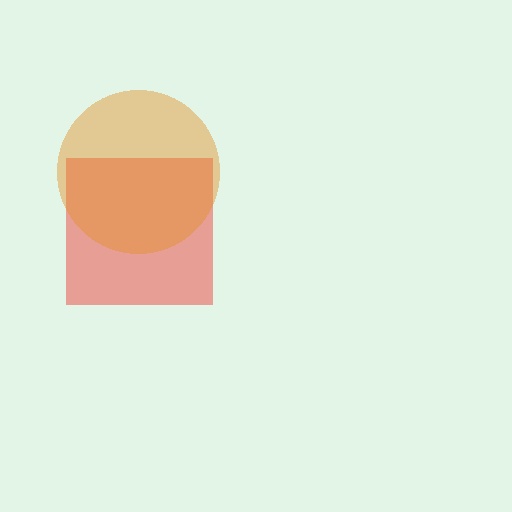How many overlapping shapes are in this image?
There are 2 overlapping shapes in the image.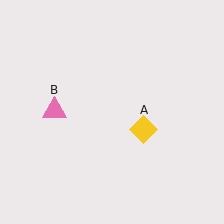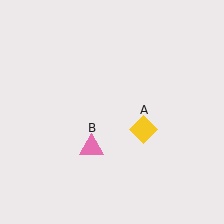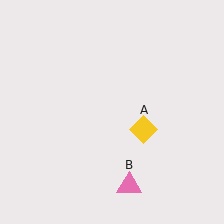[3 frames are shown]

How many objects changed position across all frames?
1 object changed position: pink triangle (object B).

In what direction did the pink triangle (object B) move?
The pink triangle (object B) moved down and to the right.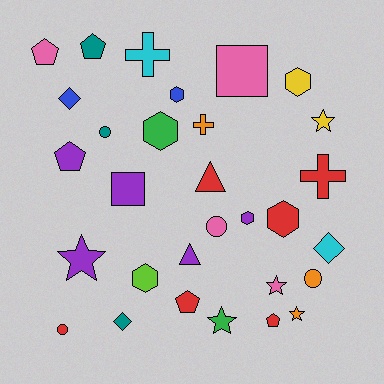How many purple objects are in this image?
There are 5 purple objects.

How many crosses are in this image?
There are 3 crosses.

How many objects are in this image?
There are 30 objects.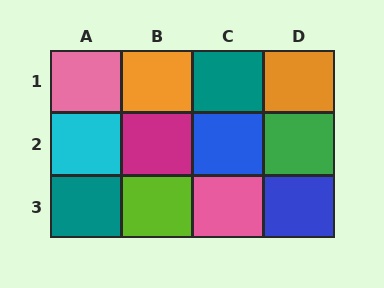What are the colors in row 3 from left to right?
Teal, lime, pink, blue.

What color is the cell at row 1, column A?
Pink.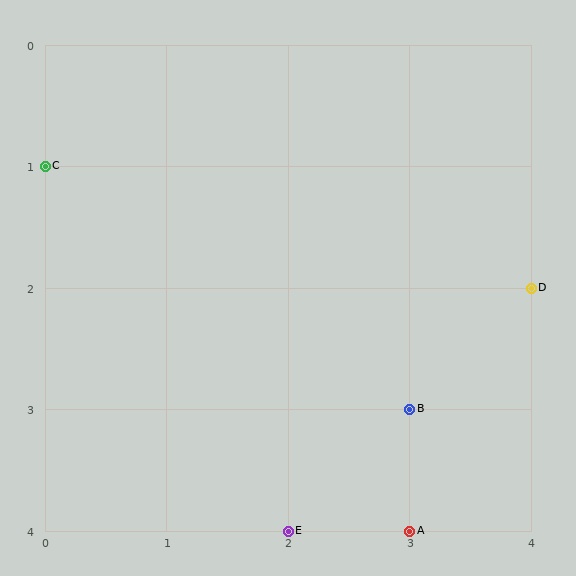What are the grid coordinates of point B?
Point B is at grid coordinates (3, 3).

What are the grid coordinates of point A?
Point A is at grid coordinates (3, 4).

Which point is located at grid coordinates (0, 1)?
Point C is at (0, 1).